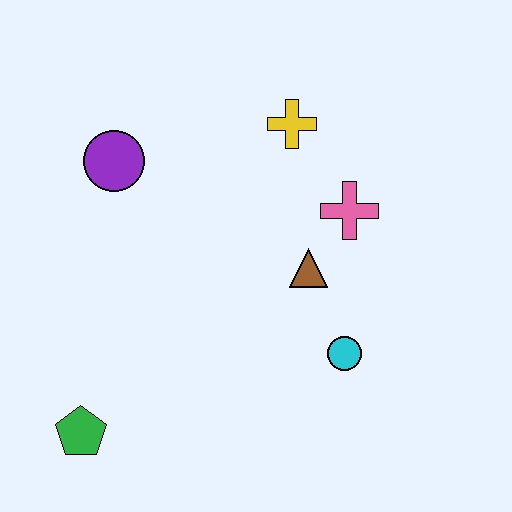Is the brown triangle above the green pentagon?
Yes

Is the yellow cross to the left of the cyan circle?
Yes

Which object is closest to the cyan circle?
The brown triangle is closest to the cyan circle.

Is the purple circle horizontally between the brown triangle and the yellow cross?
No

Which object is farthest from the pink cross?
The green pentagon is farthest from the pink cross.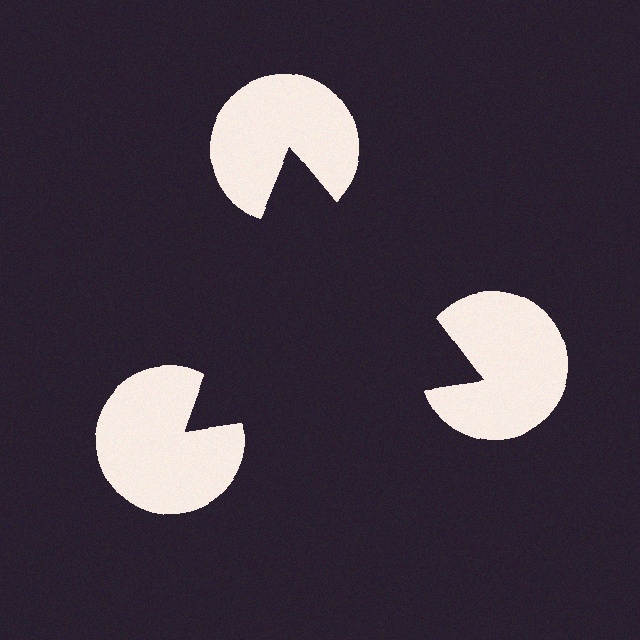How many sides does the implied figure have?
3 sides.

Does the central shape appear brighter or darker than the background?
It typically appears slightly darker than the background, even though no actual brightness change is drawn.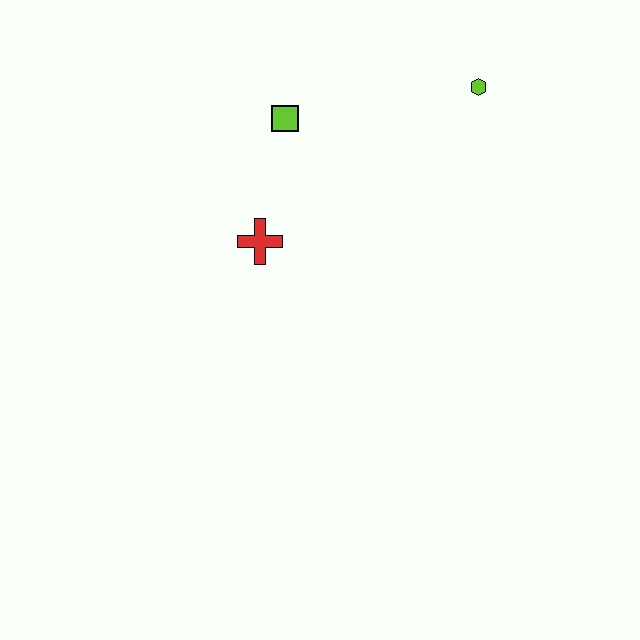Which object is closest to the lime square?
The red cross is closest to the lime square.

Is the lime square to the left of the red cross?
No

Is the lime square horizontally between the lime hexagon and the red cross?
Yes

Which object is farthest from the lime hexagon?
The red cross is farthest from the lime hexagon.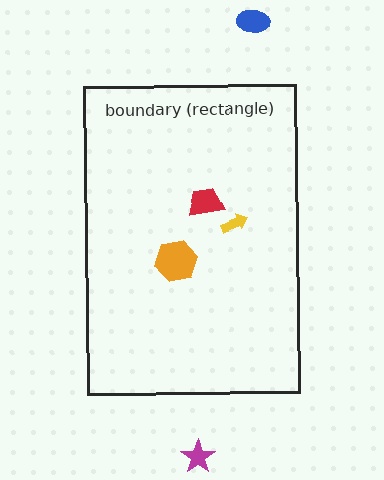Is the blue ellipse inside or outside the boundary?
Outside.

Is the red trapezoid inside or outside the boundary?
Inside.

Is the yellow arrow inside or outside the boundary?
Inside.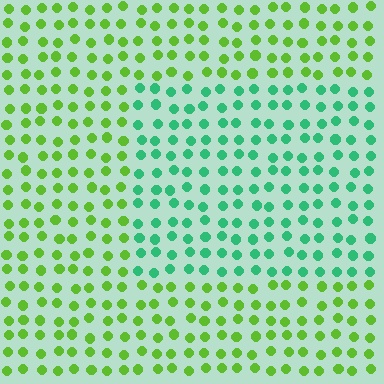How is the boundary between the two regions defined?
The boundary is defined purely by a slight shift in hue (about 51 degrees). Spacing, size, and orientation are identical on both sides.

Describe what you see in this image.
The image is filled with small lime elements in a uniform arrangement. A rectangle-shaped region is visible where the elements are tinted to a slightly different hue, forming a subtle color boundary.